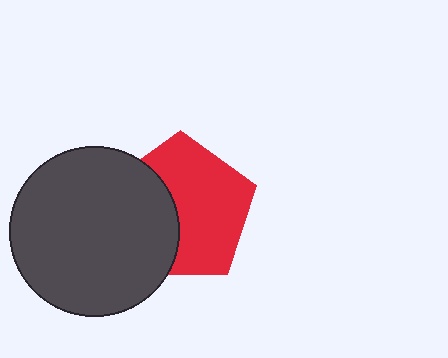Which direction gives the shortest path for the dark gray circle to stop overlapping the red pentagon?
Moving left gives the shortest separation.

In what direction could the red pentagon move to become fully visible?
The red pentagon could move right. That would shift it out from behind the dark gray circle entirely.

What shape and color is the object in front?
The object in front is a dark gray circle.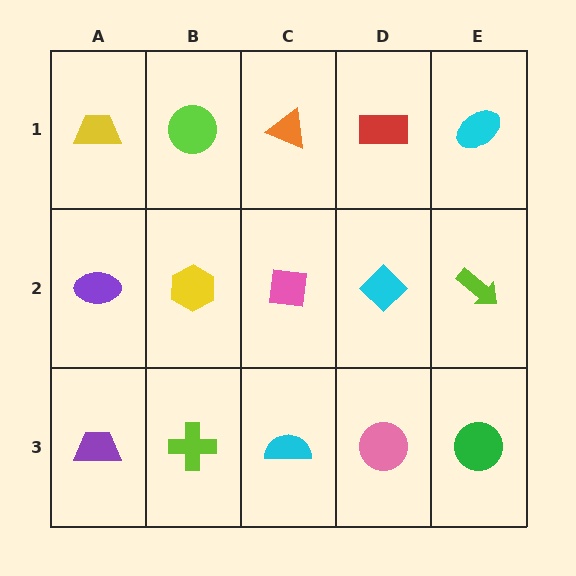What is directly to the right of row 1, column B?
An orange triangle.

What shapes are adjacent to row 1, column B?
A yellow hexagon (row 2, column B), a yellow trapezoid (row 1, column A), an orange triangle (row 1, column C).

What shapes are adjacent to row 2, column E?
A cyan ellipse (row 1, column E), a green circle (row 3, column E), a cyan diamond (row 2, column D).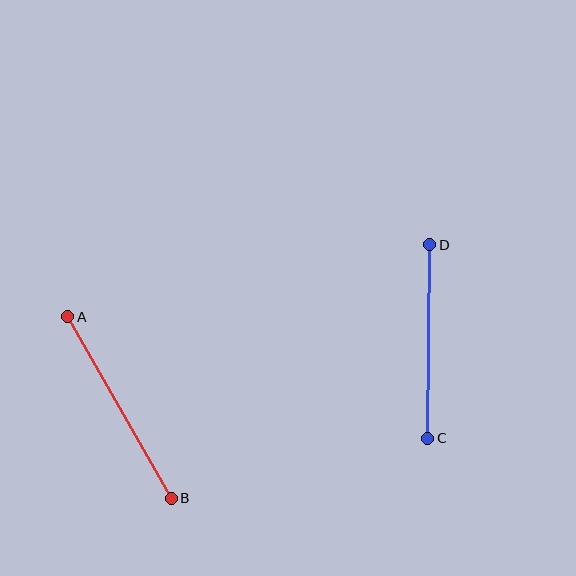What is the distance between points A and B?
The distance is approximately 209 pixels.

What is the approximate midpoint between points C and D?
The midpoint is at approximately (429, 342) pixels.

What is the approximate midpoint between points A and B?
The midpoint is at approximately (119, 407) pixels.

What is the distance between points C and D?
The distance is approximately 193 pixels.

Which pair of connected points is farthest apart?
Points A and B are farthest apart.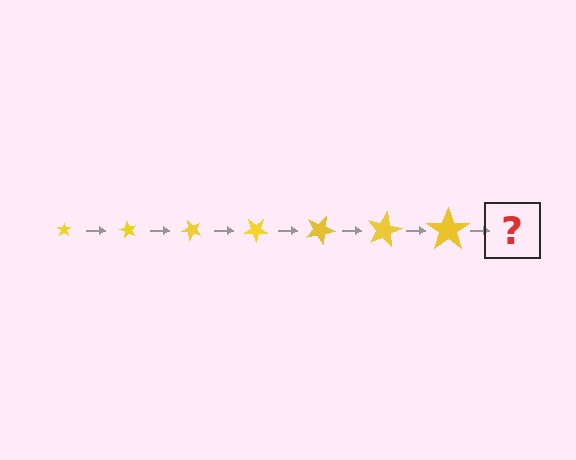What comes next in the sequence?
The next element should be a star, larger than the previous one and rotated 420 degrees from the start.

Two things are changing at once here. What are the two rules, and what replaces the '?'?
The two rules are that the star grows larger each step and it rotates 60 degrees each step. The '?' should be a star, larger than the previous one and rotated 420 degrees from the start.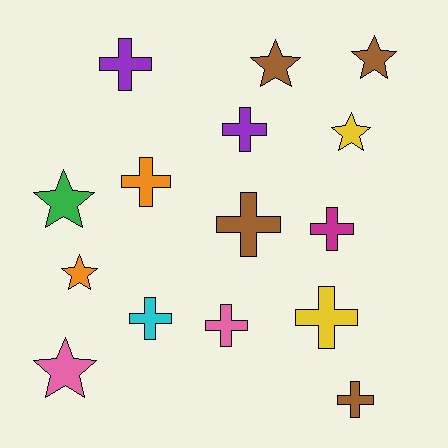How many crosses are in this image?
There are 9 crosses.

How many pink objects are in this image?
There are 2 pink objects.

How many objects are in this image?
There are 15 objects.